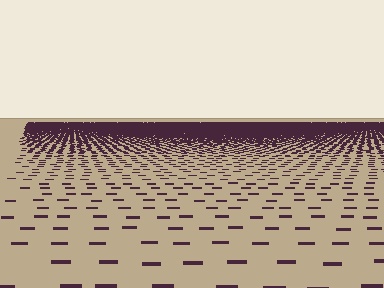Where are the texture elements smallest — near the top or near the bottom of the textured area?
Near the top.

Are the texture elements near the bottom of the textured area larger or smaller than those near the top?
Larger. Near the bottom, elements are closer to the viewer and appear at a bigger on-screen size.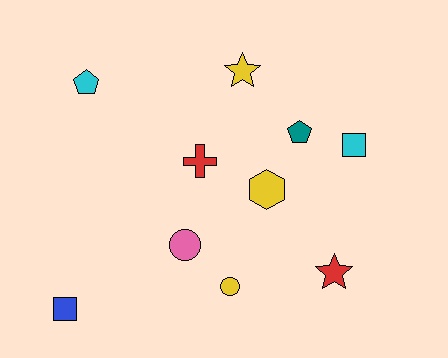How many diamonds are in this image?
There are no diamonds.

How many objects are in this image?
There are 10 objects.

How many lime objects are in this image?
There are no lime objects.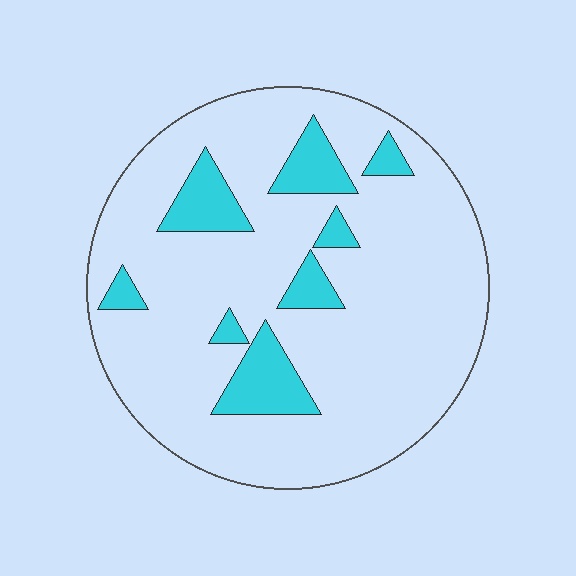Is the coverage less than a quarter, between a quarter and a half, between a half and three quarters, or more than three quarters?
Less than a quarter.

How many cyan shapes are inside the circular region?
8.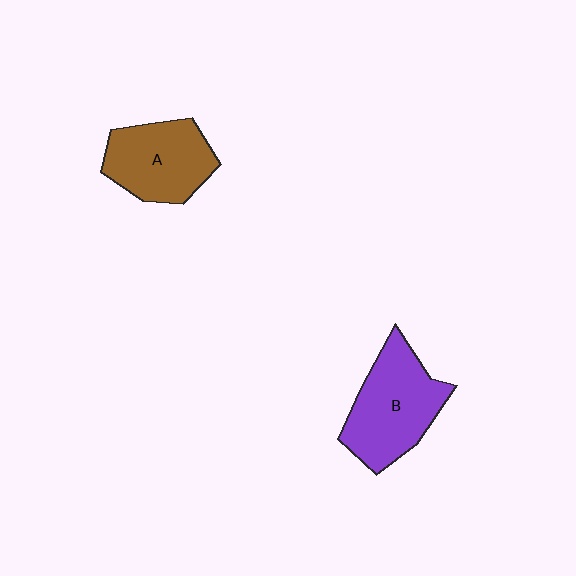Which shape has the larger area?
Shape B (purple).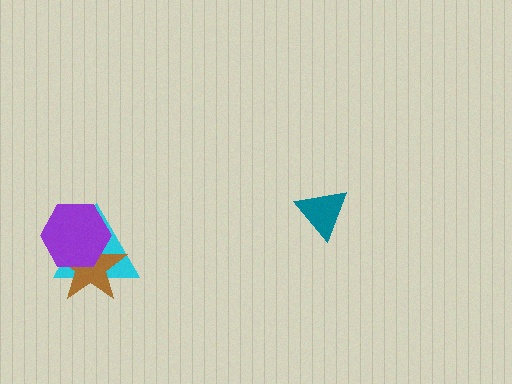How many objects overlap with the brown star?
2 objects overlap with the brown star.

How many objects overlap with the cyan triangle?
2 objects overlap with the cyan triangle.